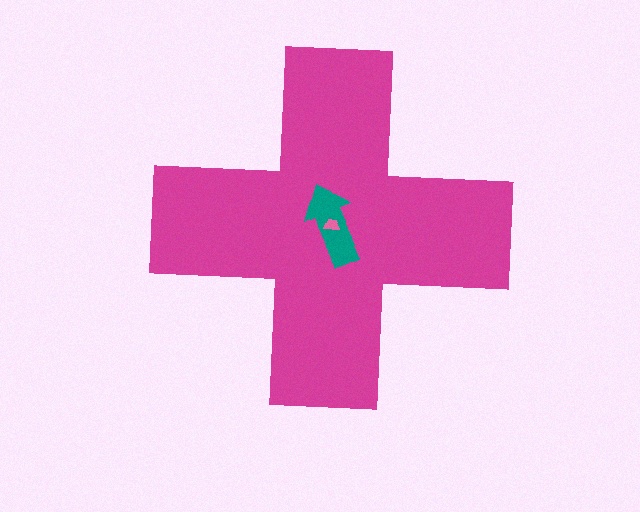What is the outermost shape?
The magenta cross.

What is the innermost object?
The pink trapezoid.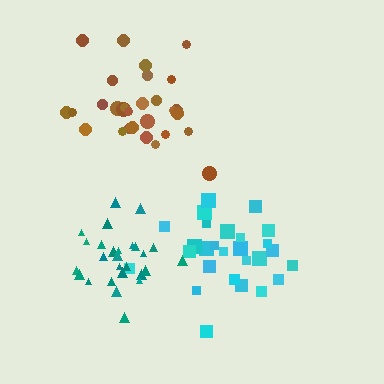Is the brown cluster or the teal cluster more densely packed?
Teal.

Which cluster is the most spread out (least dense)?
Brown.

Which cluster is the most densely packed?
Teal.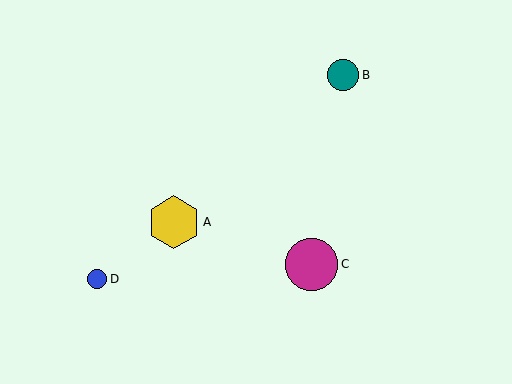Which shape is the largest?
The magenta circle (labeled C) is the largest.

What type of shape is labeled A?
Shape A is a yellow hexagon.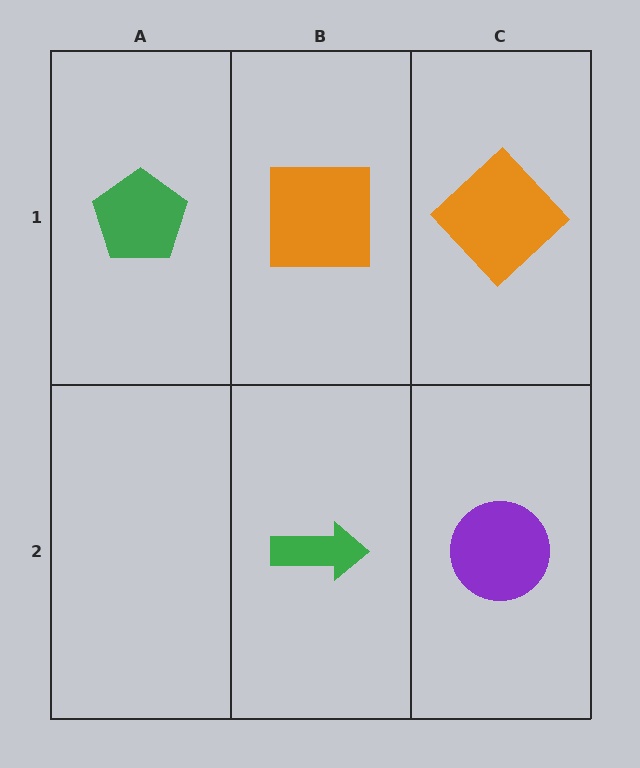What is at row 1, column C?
An orange diamond.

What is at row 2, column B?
A green arrow.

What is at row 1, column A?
A green pentagon.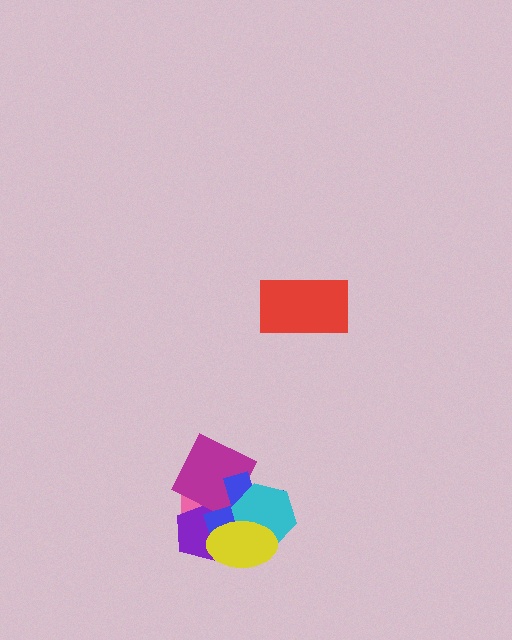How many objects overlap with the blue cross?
5 objects overlap with the blue cross.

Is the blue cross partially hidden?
Yes, it is partially covered by another shape.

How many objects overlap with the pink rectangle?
5 objects overlap with the pink rectangle.